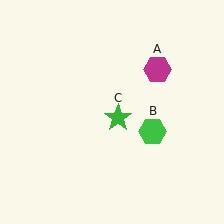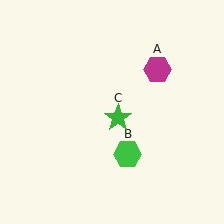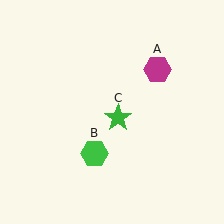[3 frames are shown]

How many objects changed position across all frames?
1 object changed position: green hexagon (object B).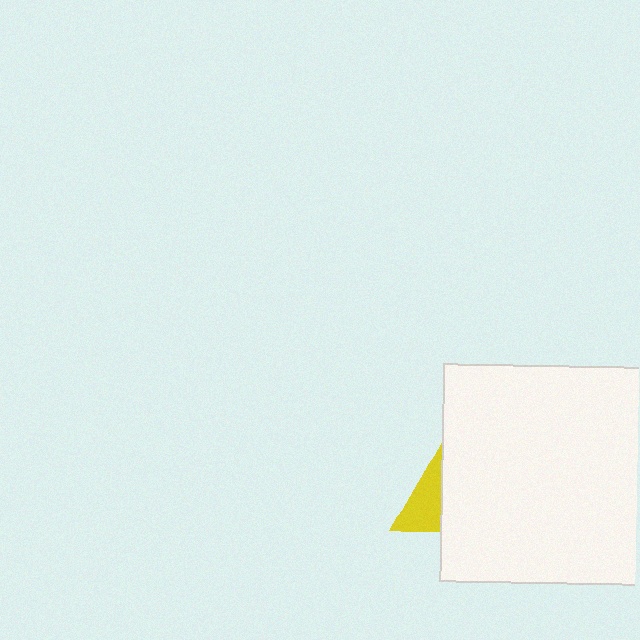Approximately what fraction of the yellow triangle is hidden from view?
Roughly 64% of the yellow triangle is hidden behind the white rectangle.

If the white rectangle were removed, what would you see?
You would see the complete yellow triangle.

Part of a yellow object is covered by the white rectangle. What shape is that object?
It is a triangle.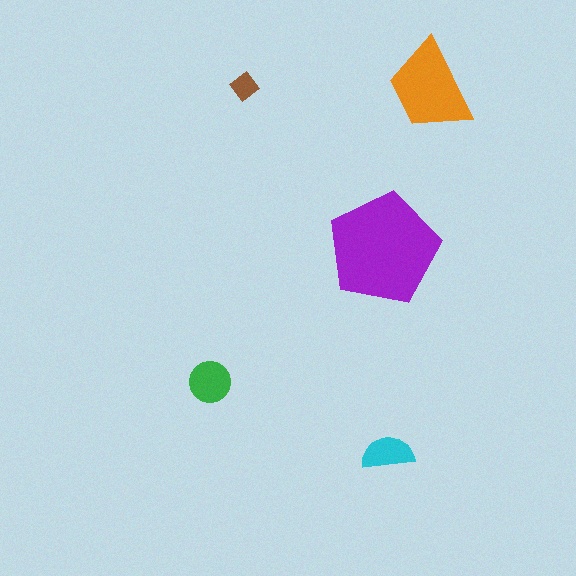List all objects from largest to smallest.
The purple pentagon, the orange trapezoid, the green circle, the cyan semicircle, the brown diamond.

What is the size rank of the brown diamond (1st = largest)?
5th.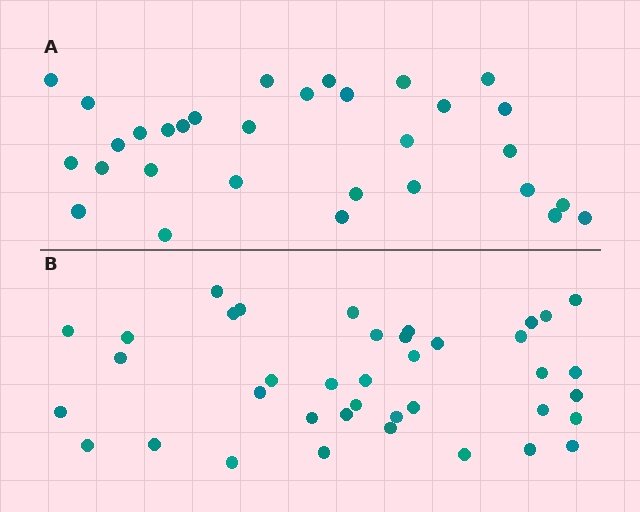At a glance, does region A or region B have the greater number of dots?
Region B (the bottom region) has more dots.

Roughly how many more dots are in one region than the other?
Region B has roughly 8 or so more dots than region A.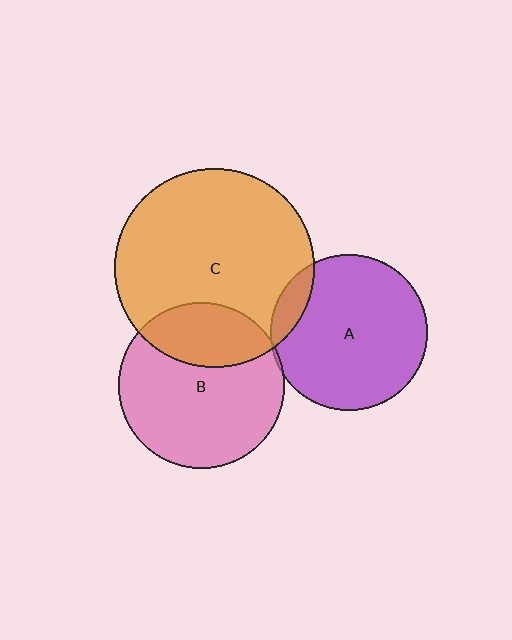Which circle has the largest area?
Circle C (orange).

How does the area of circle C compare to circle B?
Approximately 1.5 times.